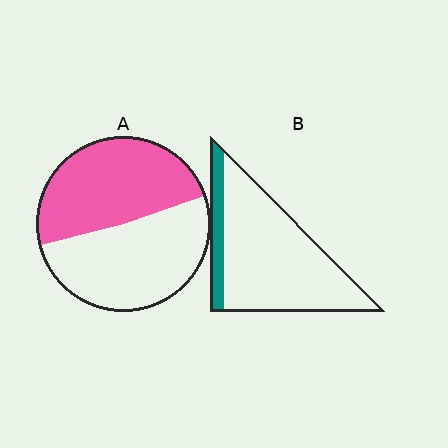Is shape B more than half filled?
No.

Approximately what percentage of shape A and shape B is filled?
A is approximately 50% and B is approximately 15%.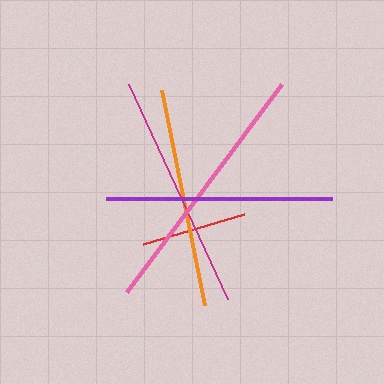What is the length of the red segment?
The red segment is approximately 106 pixels long.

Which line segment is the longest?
The pink line is the longest at approximately 259 pixels.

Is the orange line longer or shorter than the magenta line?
The magenta line is longer than the orange line.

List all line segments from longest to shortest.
From longest to shortest: pink, magenta, purple, orange, red.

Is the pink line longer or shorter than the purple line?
The pink line is longer than the purple line.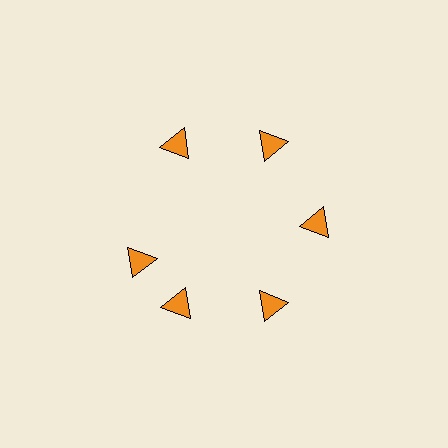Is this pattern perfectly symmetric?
No. The 6 orange triangles are arranged in a ring, but one element near the 9 o'clock position is rotated out of alignment along the ring, breaking the 6-fold rotational symmetry.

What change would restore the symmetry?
The symmetry would be restored by rotating it back into even spacing with its neighbors so that all 6 triangles sit at equal angles and equal distance from the center.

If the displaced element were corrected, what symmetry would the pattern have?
It would have 6-fold rotational symmetry — the pattern would map onto itself every 60 degrees.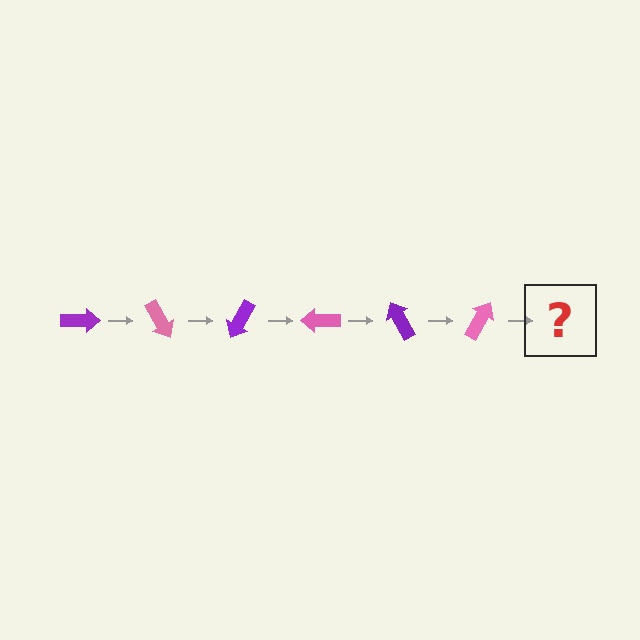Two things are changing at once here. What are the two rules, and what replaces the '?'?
The two rules are that it rotates 60 degrees each step and the color cycles through purple and pink. The '?' should be a purple arrow, rotated 360 degrees from the start.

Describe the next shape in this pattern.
It should be a purple arrow, rotated 360 degrees from the start.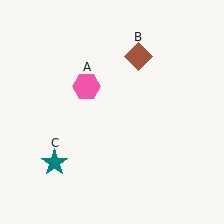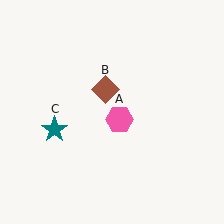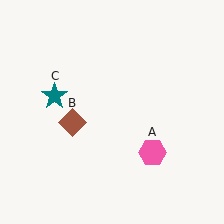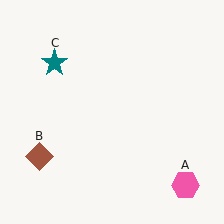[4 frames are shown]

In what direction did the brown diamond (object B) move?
The brown diamond (object B) moved down and to the left.